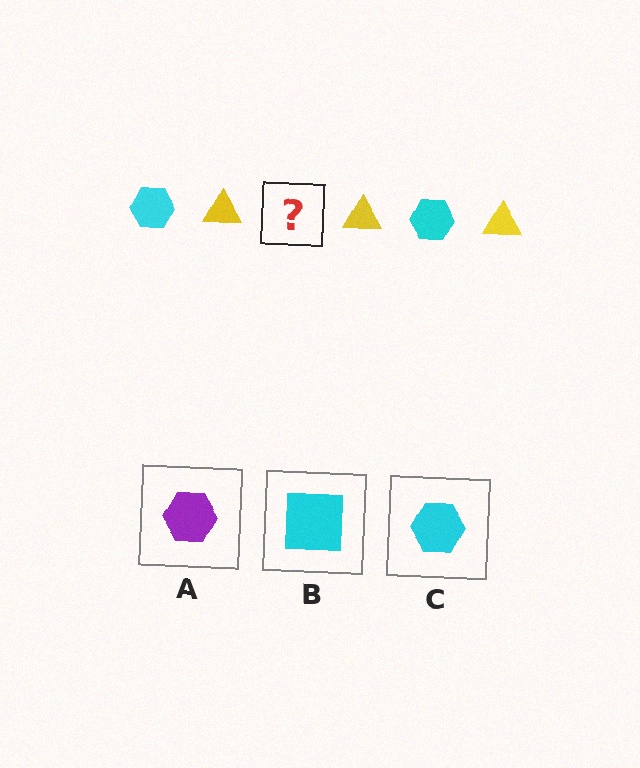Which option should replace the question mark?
Option C.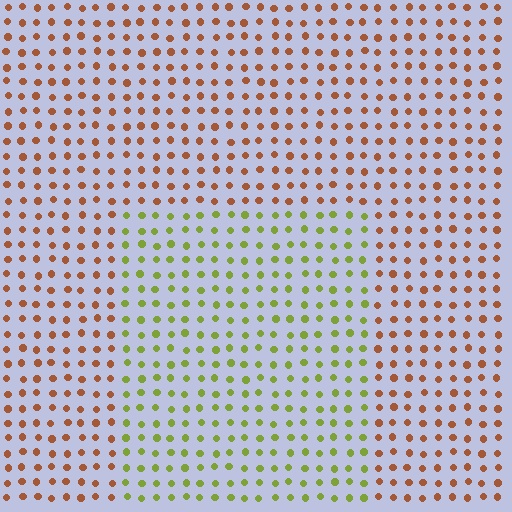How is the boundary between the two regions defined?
The boundary is defined purely by a slight shift in hue (about 63 degrees). Spacing, size, and orientation are identical on both sides.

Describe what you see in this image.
The image is filled with small brown elements in a uniform arrangement. A rectangle-shaped region is visible where the elements are tinted to a slightly different hue, forming a subtle color boundary.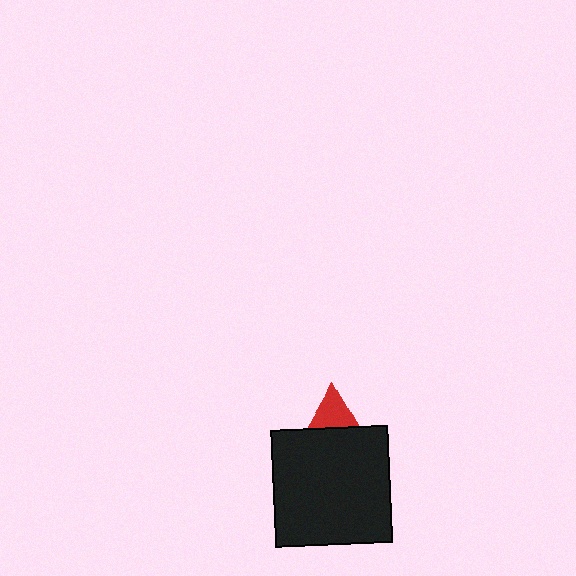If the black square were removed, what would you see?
You would see the complete red triangle.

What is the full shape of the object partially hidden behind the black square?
The partially hidden object is a red triangle.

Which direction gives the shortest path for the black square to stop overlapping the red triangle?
Moving down gives the shortest separation.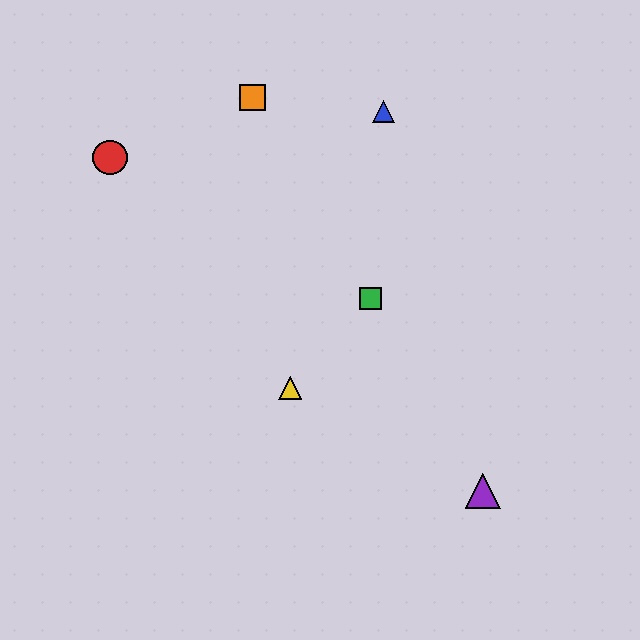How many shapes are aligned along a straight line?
3 shapes (the green square, the purple triangle, the orange square) are aligned along a straight line.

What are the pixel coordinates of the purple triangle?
The purple triangle is at (483, 491).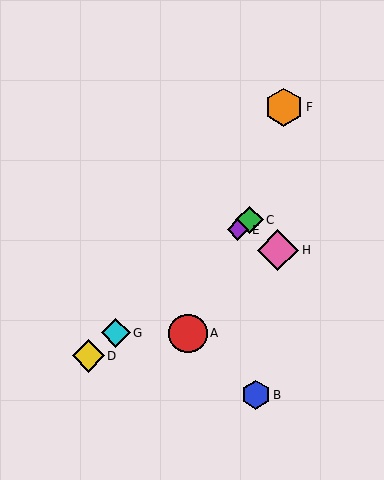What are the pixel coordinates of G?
Object G is at (116, 333).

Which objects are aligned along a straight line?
Objects C, D, E, G are aligned along a straight line.